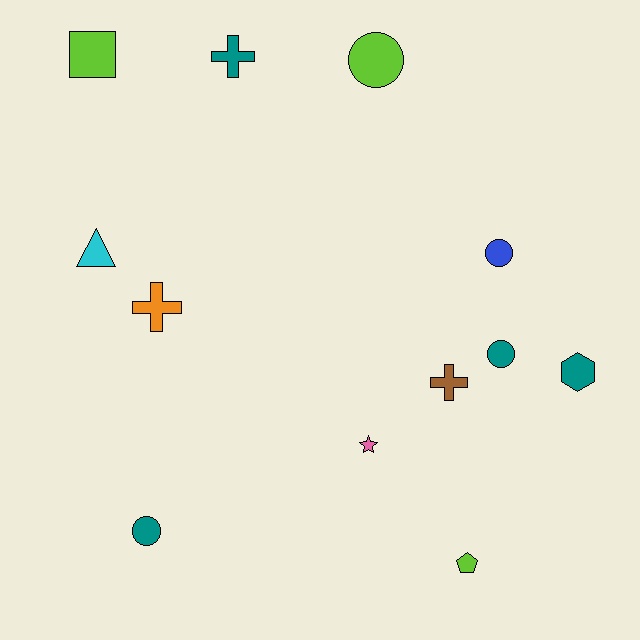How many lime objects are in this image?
There are 3 lime objects.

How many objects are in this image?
There are 12 objects.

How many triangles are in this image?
There is 1 triangle.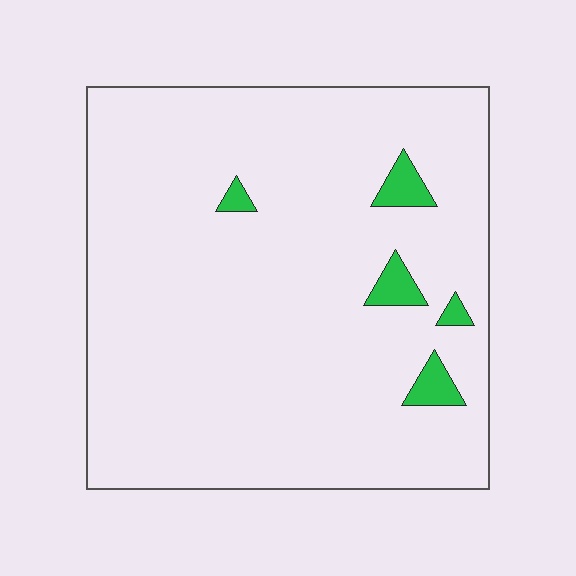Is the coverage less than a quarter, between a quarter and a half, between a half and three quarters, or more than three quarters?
Less than a quarter.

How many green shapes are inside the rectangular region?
5.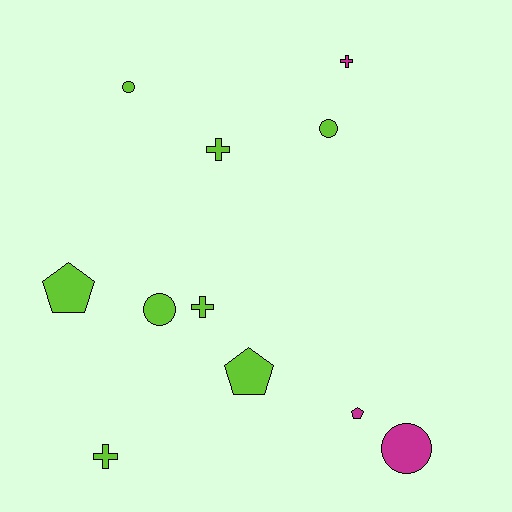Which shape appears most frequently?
Circle, with 4 objects.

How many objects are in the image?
There are 11 objects.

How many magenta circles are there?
There is 1 magenta circle.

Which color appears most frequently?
Lime, with 8 objects.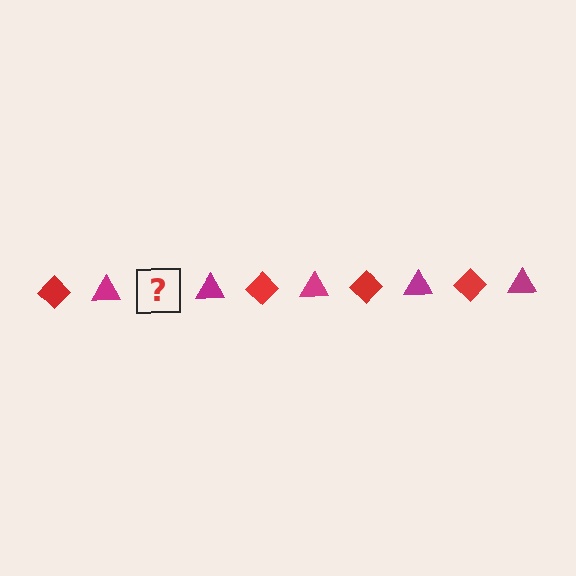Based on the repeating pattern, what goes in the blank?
The blank should be a red diamond.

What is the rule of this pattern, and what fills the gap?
The rule is that the pattern alternates between red diamond and magenta triangle. The gap should be filled with a red diamond.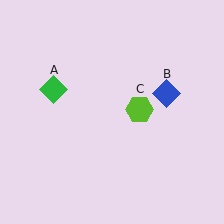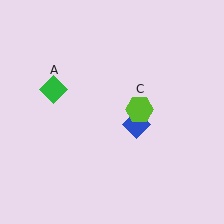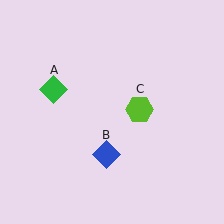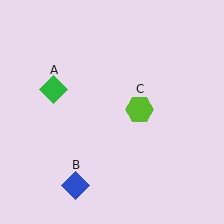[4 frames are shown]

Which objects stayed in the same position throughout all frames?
Green diamond (object A) and lime hexagon (object C) remained stationary.